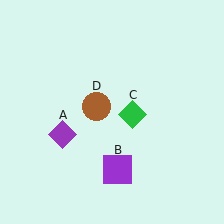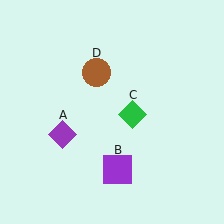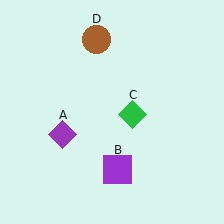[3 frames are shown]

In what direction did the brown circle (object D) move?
The brown circle (object D) moved up.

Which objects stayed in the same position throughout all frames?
Purple diamond (object A) and purple square (object B) and green diamond (object C) remained stationary.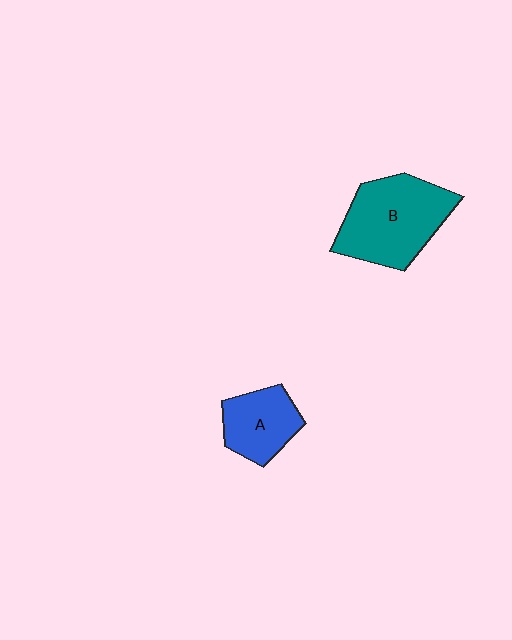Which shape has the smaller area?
Shape A (blue).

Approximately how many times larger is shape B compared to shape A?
Approximately 1.7 times.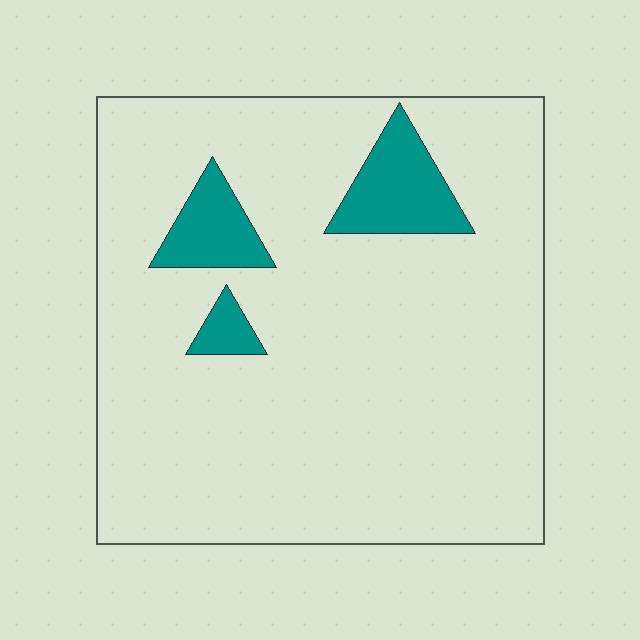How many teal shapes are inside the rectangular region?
3.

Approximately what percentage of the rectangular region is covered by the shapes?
Approximately 10%.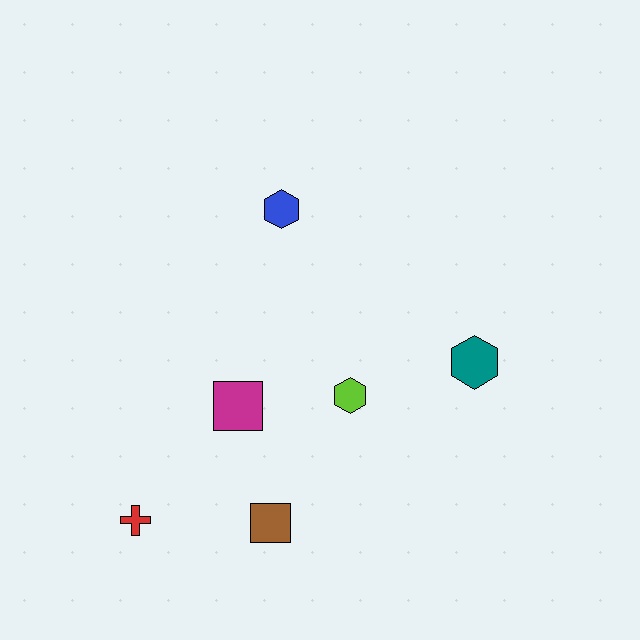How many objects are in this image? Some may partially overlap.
There are 6 objects.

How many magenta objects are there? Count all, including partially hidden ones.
There is 1 magenta object.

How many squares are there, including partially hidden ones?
There are 2 squares.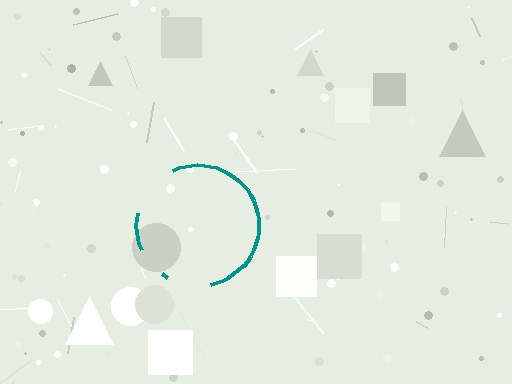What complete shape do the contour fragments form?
The contour fragments form a circle.